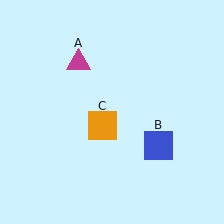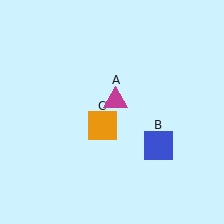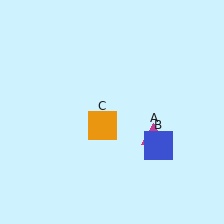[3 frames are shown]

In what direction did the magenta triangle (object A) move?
The magenta triangle (object A) moved down and to the right.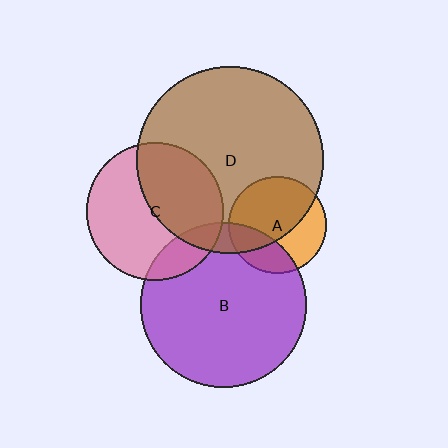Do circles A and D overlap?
Yes.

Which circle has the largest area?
Circle D (brown).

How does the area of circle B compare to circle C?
Approximately 1.5 times.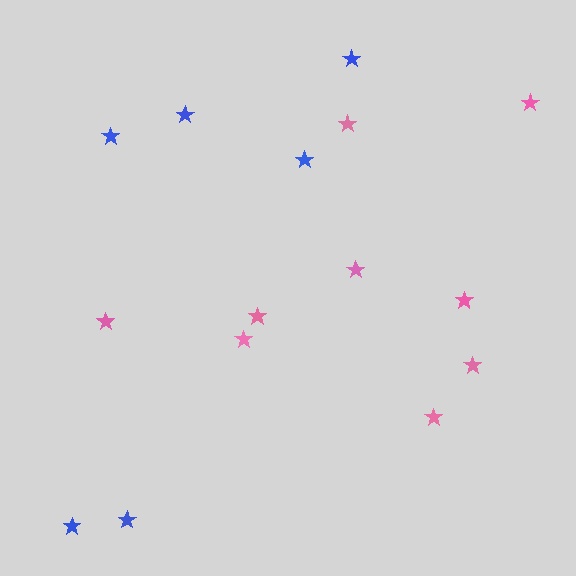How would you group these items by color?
There are 2 groups: one group of pink stars (9) and one group of blue stars (6).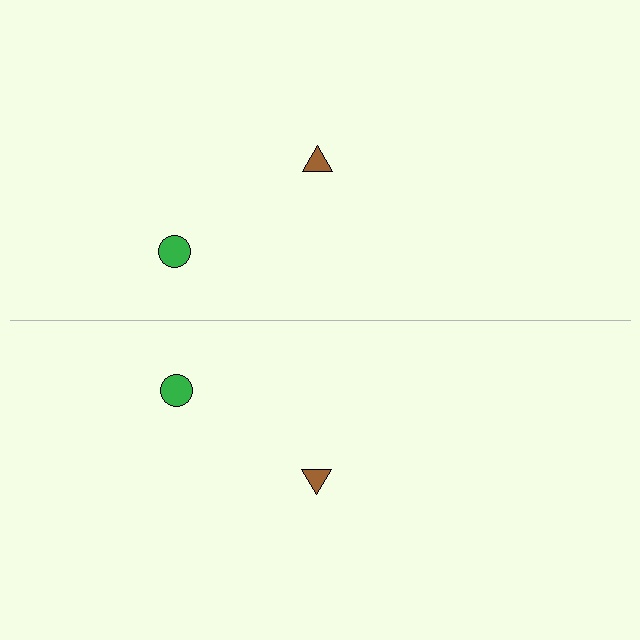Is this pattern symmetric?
Yes, this pattern has bilateral (reflection) symmetry.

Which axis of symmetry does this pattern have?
The pattern has a horizontal axis of symmetry running through the center of the image.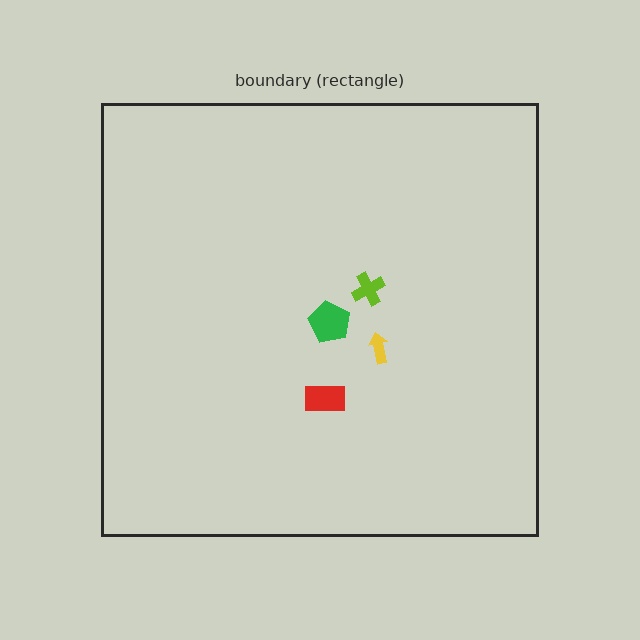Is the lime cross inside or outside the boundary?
Inside.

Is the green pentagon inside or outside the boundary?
Inside.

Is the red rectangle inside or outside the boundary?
Inside.